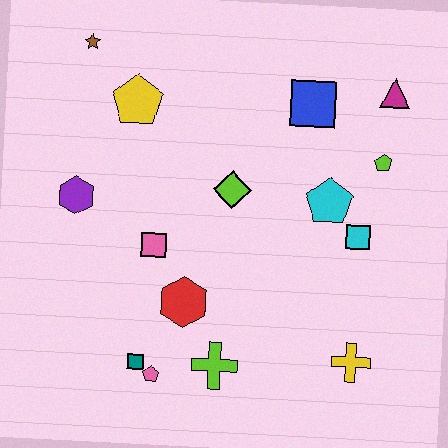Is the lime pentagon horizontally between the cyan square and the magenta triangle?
Yes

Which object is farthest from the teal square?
The magenta triangle is farthest from the teal square.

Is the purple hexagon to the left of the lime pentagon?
Yes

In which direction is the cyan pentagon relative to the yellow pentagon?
The cyan pentagon is to the right of the yellow pentagon.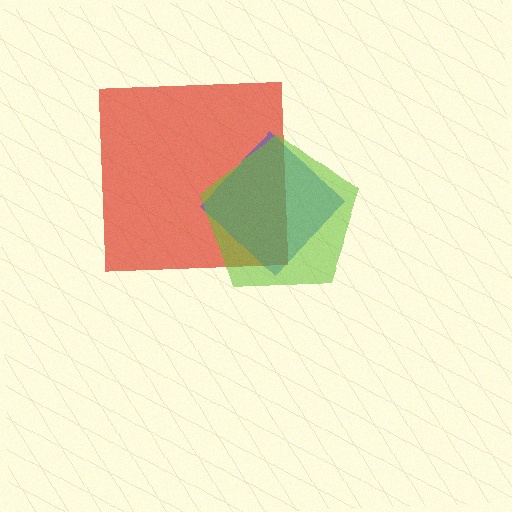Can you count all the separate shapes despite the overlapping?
Yes, there are 3 separate shapes.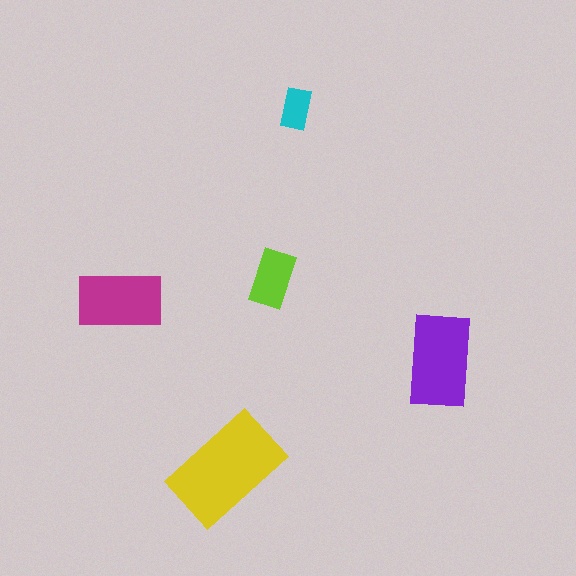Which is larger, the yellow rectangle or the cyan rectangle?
The yellow one.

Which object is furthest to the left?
The magenta rectangle is leftmost.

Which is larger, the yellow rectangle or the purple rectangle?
The yellow one.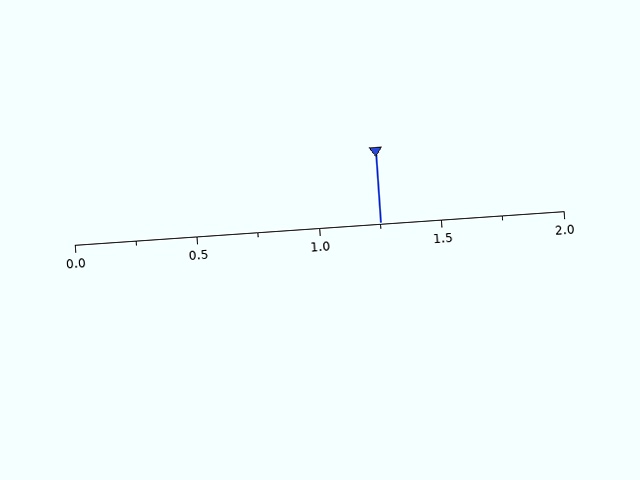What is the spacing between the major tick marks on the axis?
The major ticks are spaced 0.5 apart.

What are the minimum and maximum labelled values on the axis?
The axis runs from 0.0 to 2.0.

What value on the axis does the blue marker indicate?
The marker indicates approximately 1.25.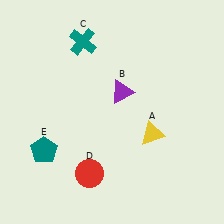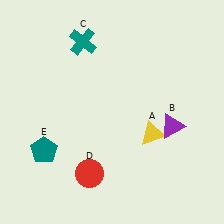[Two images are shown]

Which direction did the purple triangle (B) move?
The purple triangle (B) moved right.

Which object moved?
The purple triangle (B) moved right.